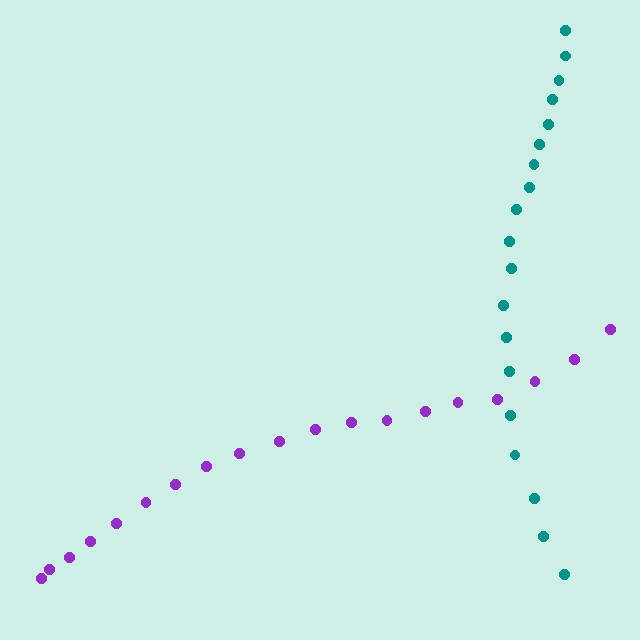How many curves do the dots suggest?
There are 2 distinct paths.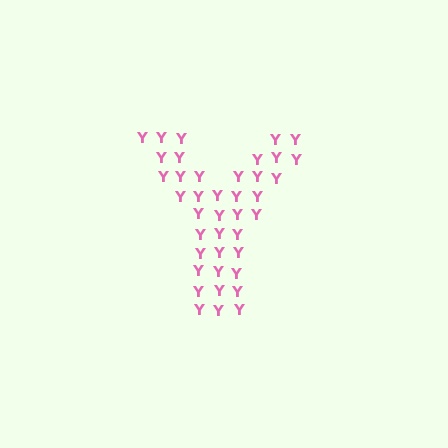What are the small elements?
The small elements are letter Y's.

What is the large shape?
The large shape is the letter Y.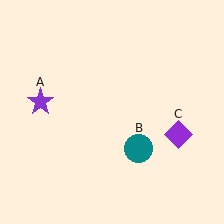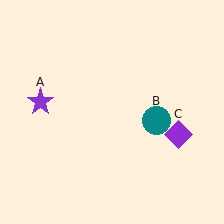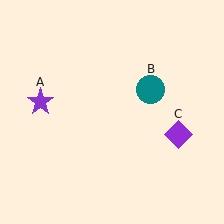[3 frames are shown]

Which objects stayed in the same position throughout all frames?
Purple star (object A) and purple diamond (object C) remained stationary.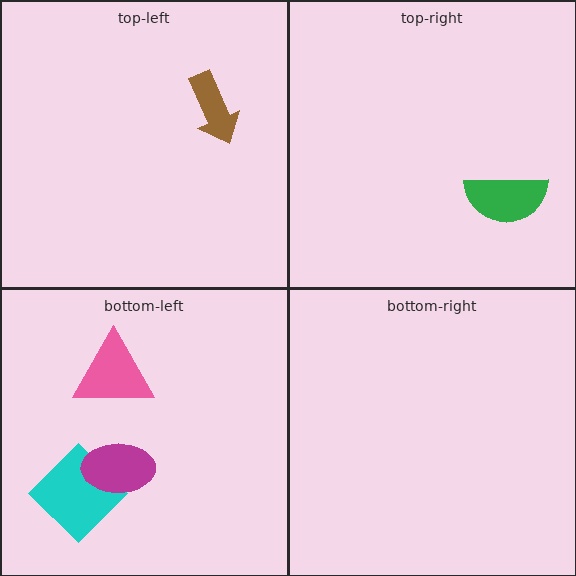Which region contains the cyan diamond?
The bottom-left region.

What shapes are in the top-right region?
The green semicircle.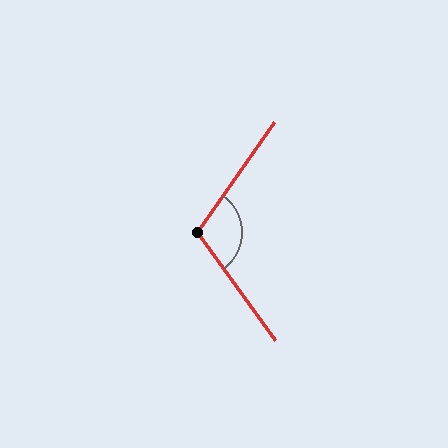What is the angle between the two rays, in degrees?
Approximately 110 degrees.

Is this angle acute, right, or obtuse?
It is obtuse.